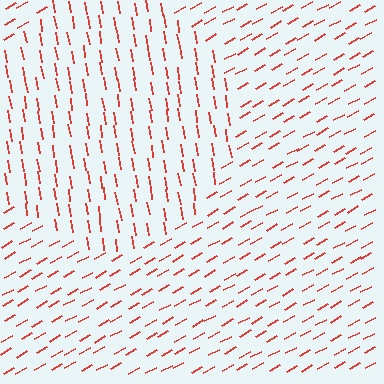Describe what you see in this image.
The image is filled with small red line segments. A circle region in the image has lines oriented differently from the surrounding lines, creating a visible texture boundary.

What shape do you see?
I see a circle.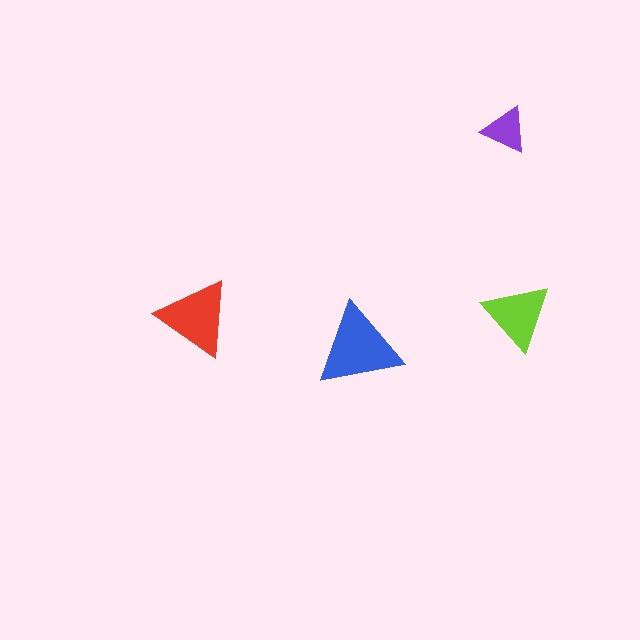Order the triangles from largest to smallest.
the blue one, the red one, the lime one, the purple one.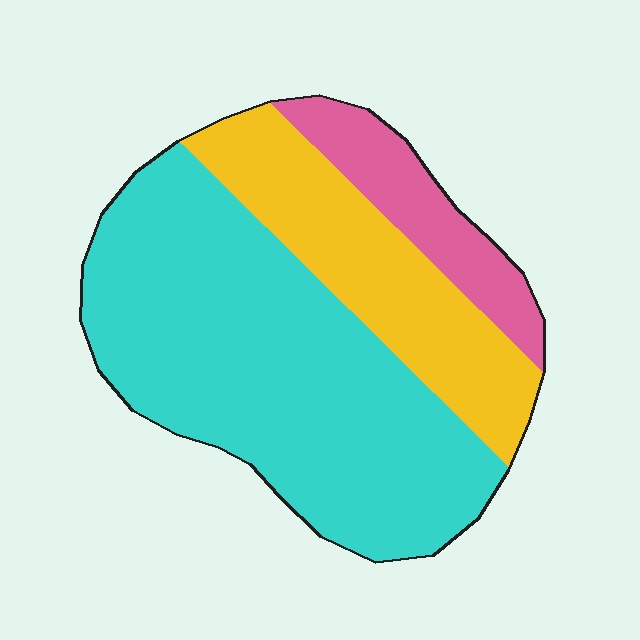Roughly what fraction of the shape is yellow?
Yellow takes up between a quarter and a half of the shape.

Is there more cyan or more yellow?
Cyan.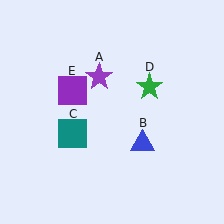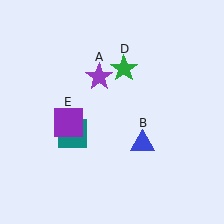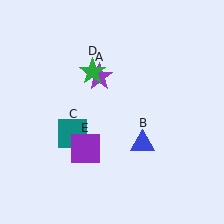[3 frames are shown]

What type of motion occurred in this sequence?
The green star (object D), purple square (object E) rotated counterclockwise around the center of the scene.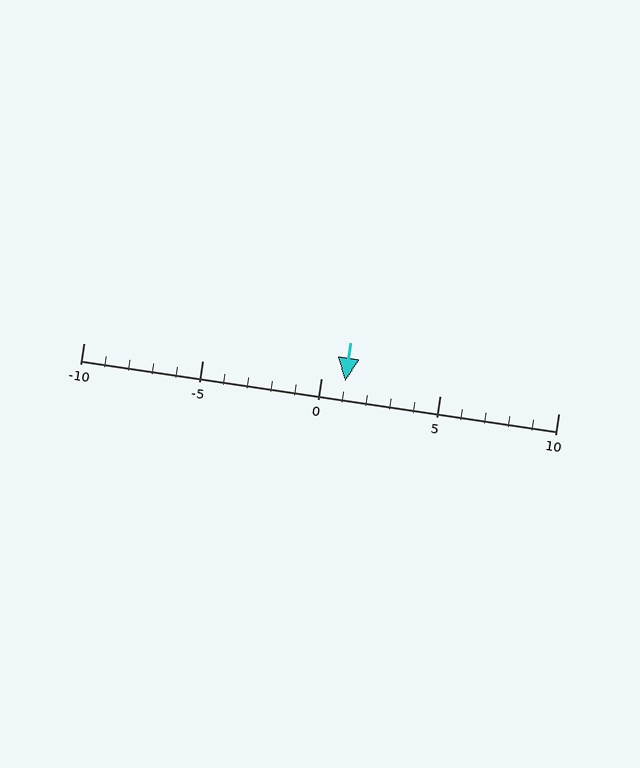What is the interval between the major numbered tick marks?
The major tick marks are spaced 5 units apart.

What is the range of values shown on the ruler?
The ruler shows values from -10 to 10.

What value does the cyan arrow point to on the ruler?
The cyan arrow points to approximately 1.